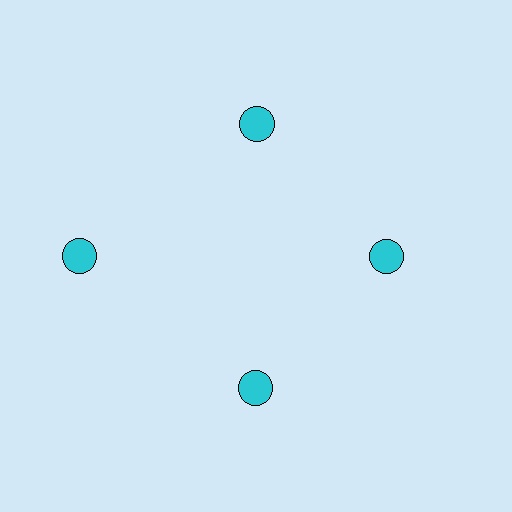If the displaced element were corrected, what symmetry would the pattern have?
It would have 4-fold rotational symmetry — the pattern would map onto itself every 90 degrees.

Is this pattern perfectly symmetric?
No. The 4 cyan circles are arranged in a ring, but one element near the 9 o'clock position is pushed outward from the center, breaking the 4-fold rotational symmetry.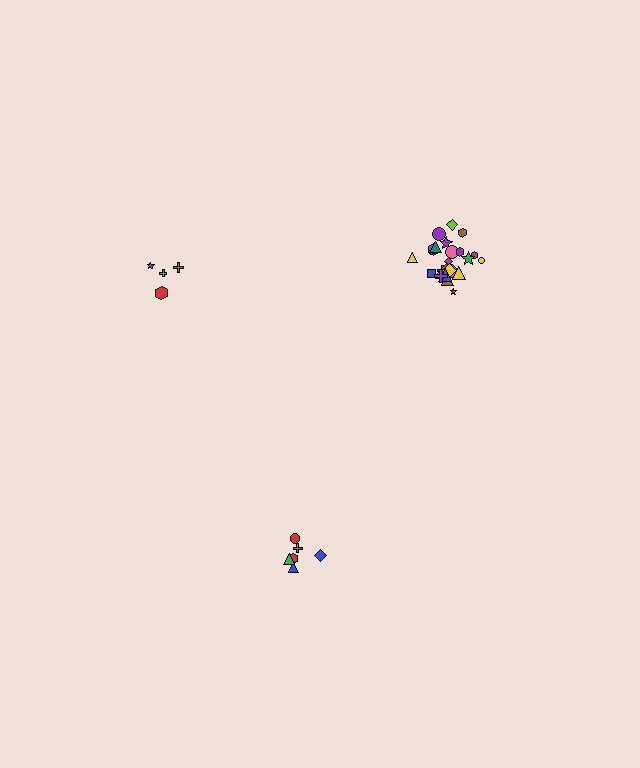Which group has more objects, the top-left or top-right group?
The top-right group.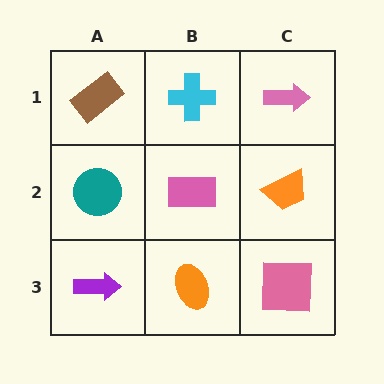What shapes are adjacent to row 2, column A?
A brown rectangle (row 1, column A), a purple arrow (row 3, column A), a pink rectangle (row 2, column B).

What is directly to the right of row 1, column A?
A cyan cross.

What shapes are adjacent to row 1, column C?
An orange trapezoid (row 2, column C), a cyan cross (row 1, column B).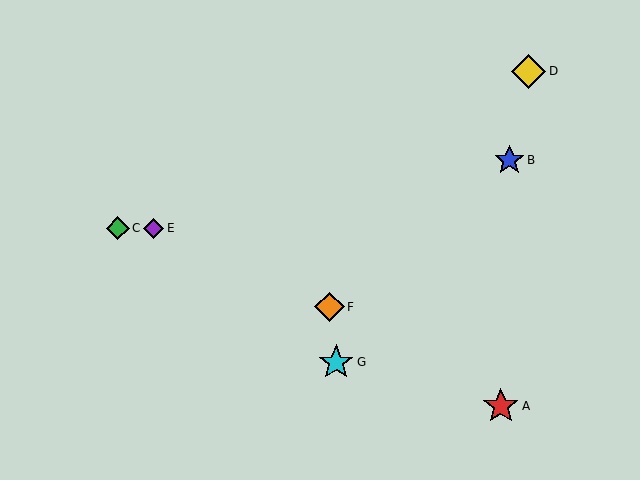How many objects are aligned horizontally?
2 objects (C, E) are aligned horizontally.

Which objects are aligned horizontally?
Objects C, E are aligned horizontally.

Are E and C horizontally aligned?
Yes, both are at y≈228.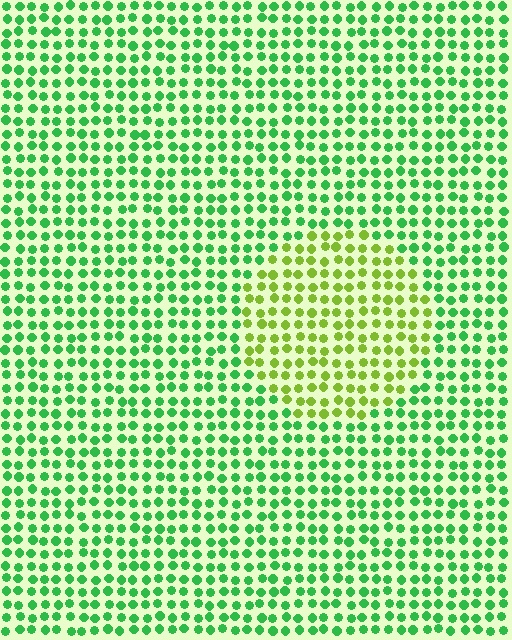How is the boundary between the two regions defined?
The boundary is defined purely by a slight shift in hue (about 45 degrees). Spacing, size, and orientation are identical on both sides.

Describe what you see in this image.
The image is filled with small green elements in a uniform arrangement. A circle-shaped region is visible where the elements are tinted to a slightly different hue, forming a subtle color boundary.